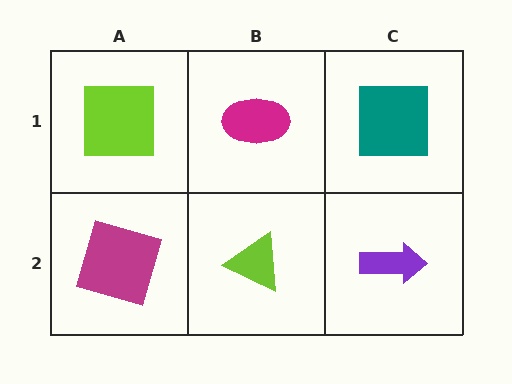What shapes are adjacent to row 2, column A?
A lime square (row 1, column A), a lime triangle (row 2, column B).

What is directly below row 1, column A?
A magenta square.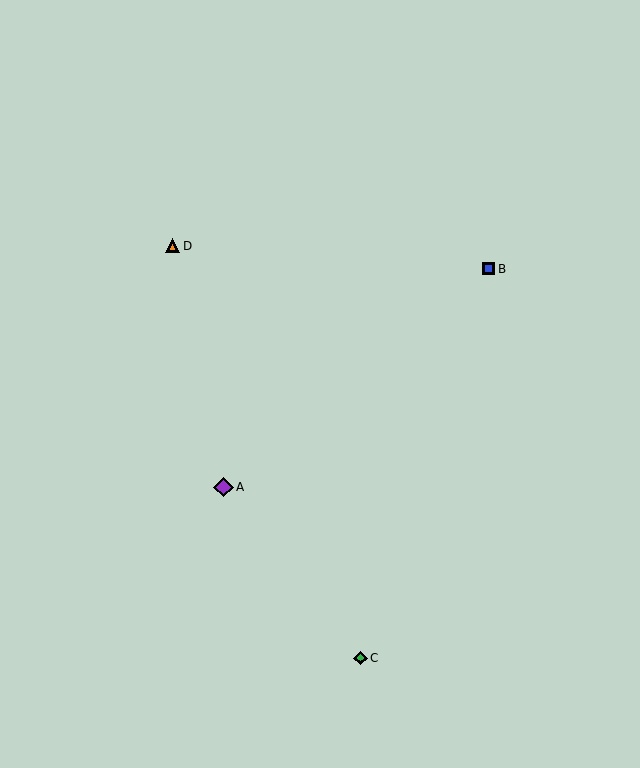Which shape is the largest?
The purple diamond (labeled A) is the largest.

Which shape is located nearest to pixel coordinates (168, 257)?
The orange triangle (labeled D) at (173, 246) is nearest to that location.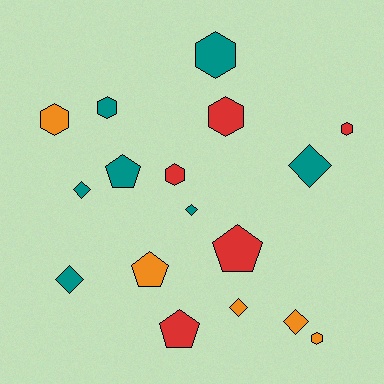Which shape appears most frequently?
Hexagon, with 7 objects.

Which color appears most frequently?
Teal, with 7 objects.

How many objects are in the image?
There are 17 objects.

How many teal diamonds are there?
There are 4 teal diamonds.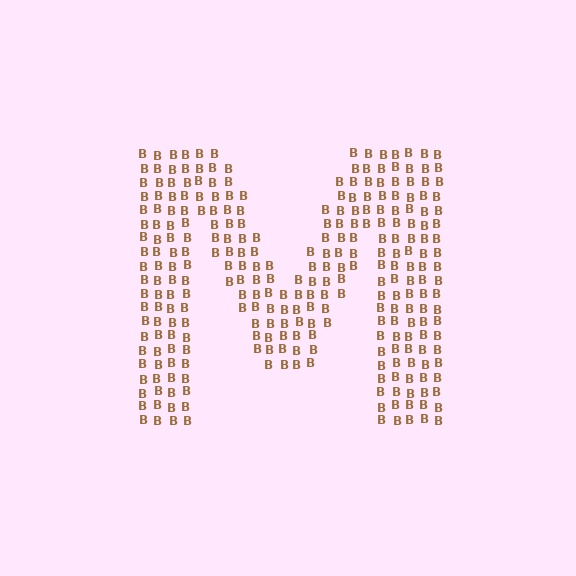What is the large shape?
The large shape is the letter M.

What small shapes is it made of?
It is made of small letter B's.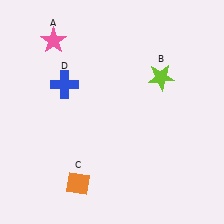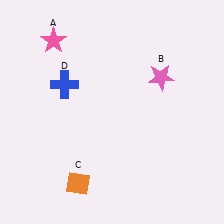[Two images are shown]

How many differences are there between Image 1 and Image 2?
There is 1 difference between the two images.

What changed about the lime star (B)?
In Image 1, B is lime. In Image 2, it changed to pink.